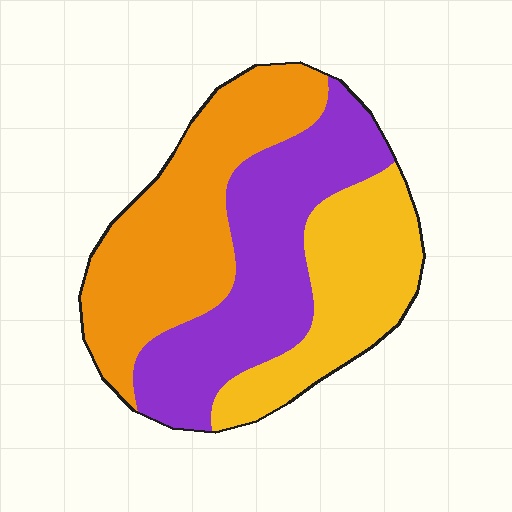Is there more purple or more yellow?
Purple.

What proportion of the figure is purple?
Purple covers 36% of the figure.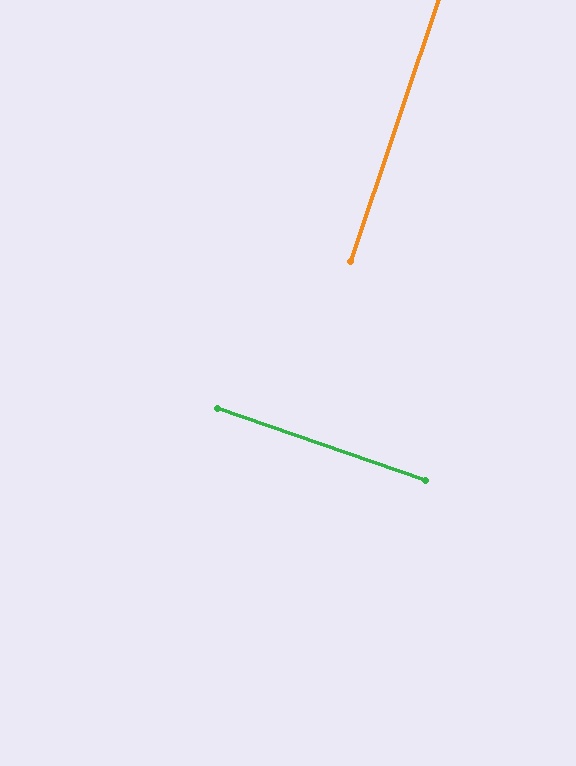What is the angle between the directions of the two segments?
Approximately 89 degrees.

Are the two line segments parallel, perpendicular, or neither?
Perpendicular — they meet at approximately 89°.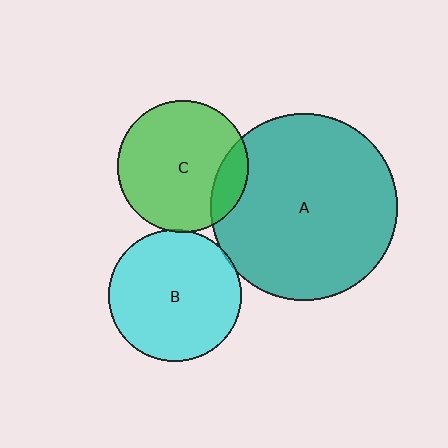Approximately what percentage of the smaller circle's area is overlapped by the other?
Approximately 5%.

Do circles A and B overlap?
Yes.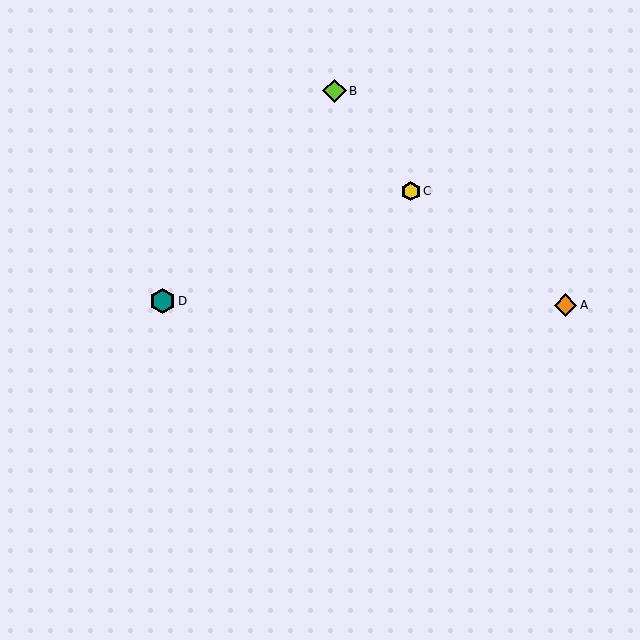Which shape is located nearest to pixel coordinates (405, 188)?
The yellow hexagon (labeled C) at (411, 191) is nearest to that location.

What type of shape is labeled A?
Shape A is an orange diamond.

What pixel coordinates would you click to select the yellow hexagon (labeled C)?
Click at (411, 191) to select the yellow hexagon C.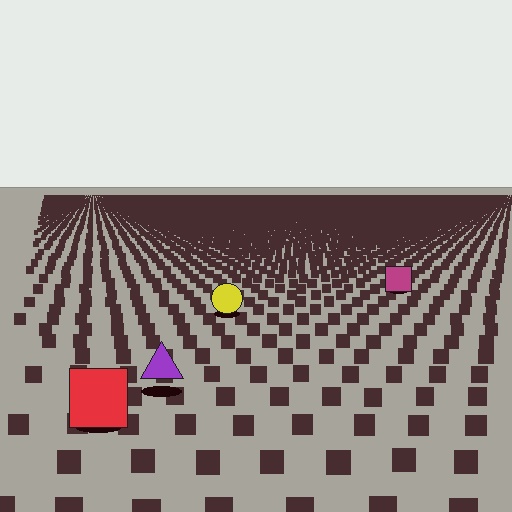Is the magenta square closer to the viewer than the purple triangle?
No. The purple triangle is closer — you can tell from the texture gradient: the ground texture is coarser near it.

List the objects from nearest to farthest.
From nearest to farthest: the red square, the purple triangle, the yellow circle, the magenta square.